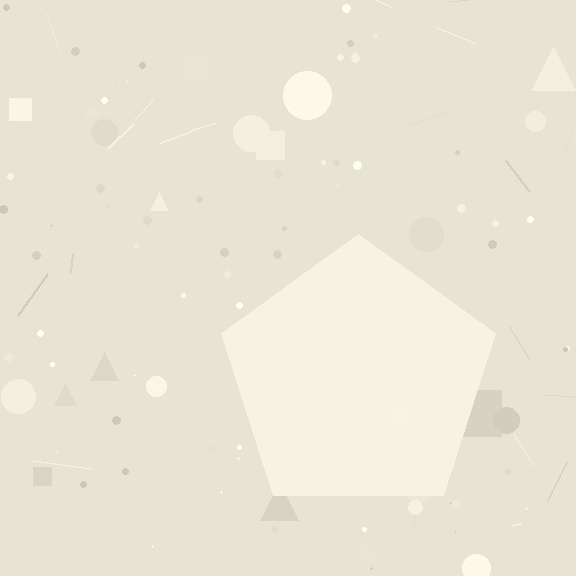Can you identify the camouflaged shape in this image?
The camouflaged shape is a pentagon.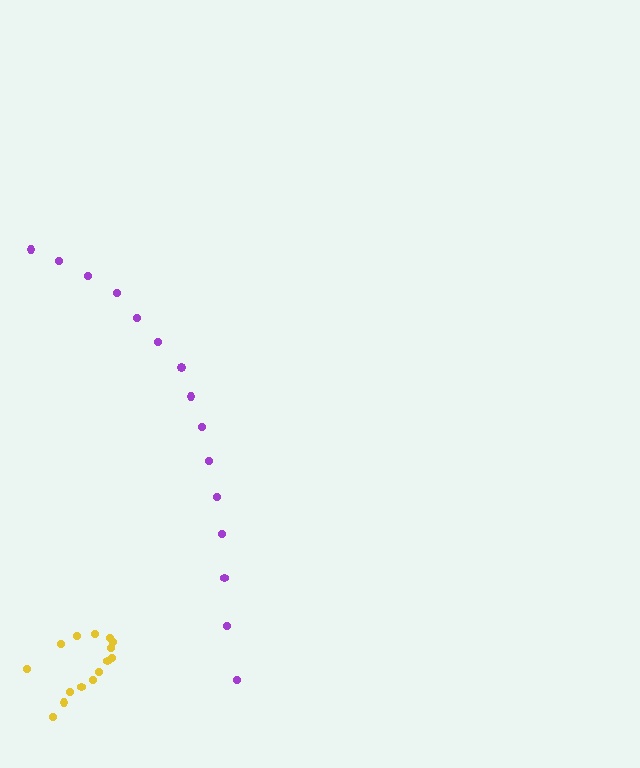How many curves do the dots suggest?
There are 2 distinct paths.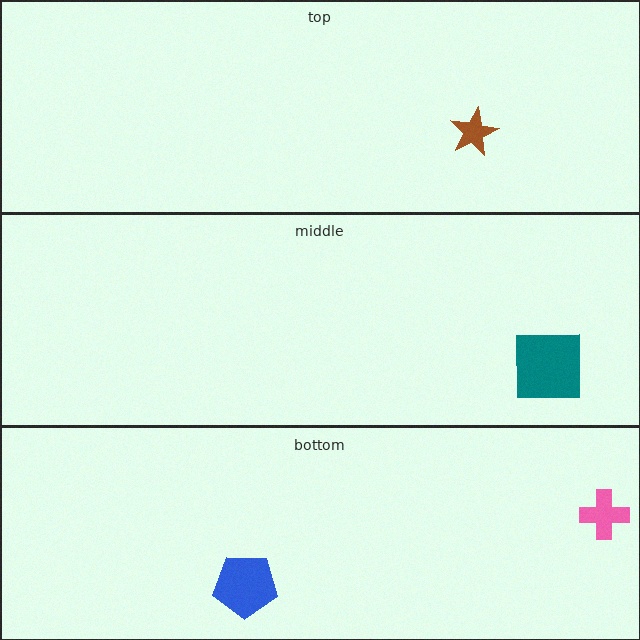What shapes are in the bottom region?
The pink cross, the blue pentagon.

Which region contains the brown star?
The top region.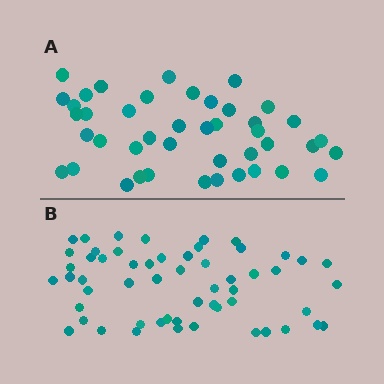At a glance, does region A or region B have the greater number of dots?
Region B (the bottom region) has more dots.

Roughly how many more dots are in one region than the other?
Region B has approximately 15 more dots than region A.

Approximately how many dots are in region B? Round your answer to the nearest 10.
About 60 dots. (The exact count is 56, which rounds to 60.)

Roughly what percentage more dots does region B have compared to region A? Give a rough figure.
About 30% more.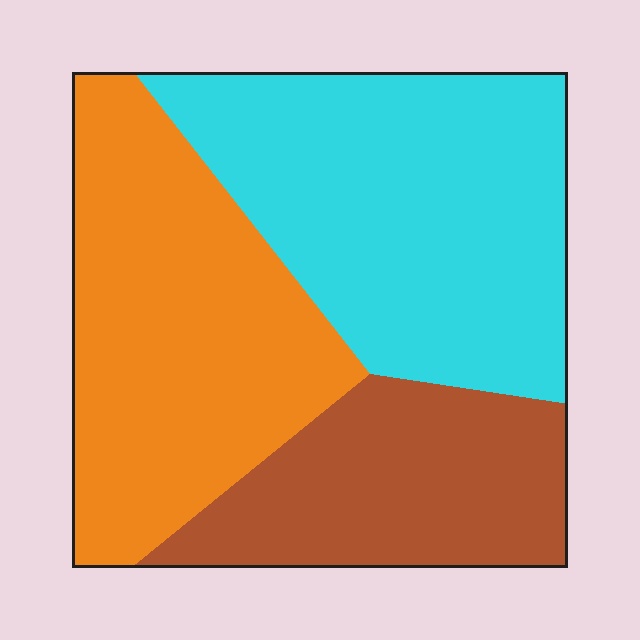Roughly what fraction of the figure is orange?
Orange covers 36% of the figure.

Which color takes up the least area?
Brown, at roughly 25%.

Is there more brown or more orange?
Orange.